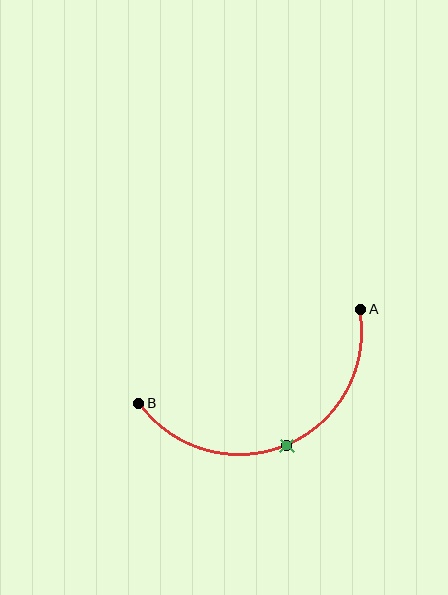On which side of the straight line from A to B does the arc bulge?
The arc bulges below the straight line connecting A and B.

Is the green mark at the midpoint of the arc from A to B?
Yes. The green mark lies on the arc at equal arc-length from both A and B — it is the arc midpoint.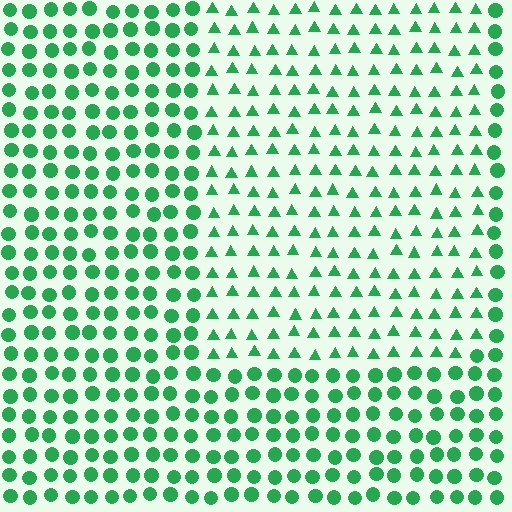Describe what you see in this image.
The image is filled with small green elements arranged in a uniform grid. A rectangle-shaped region contains triangles, while the surrounding area contains circles. The boundary is defined purely by the change in element shape.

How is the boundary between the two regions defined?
The boundary is defined by a change in element shape: triangles inside vs. circles outside. All elements share the same color and spacing.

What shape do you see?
I see a rectangle.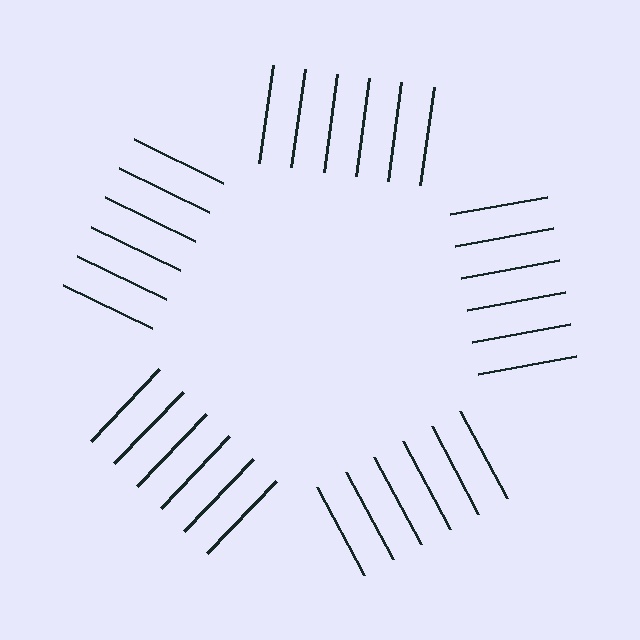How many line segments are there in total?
30 — 6 along each of the 5 edges.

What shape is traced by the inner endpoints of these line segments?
An illusory pentagon — the line segments terminate on its edges but no continuous stroke is drawn.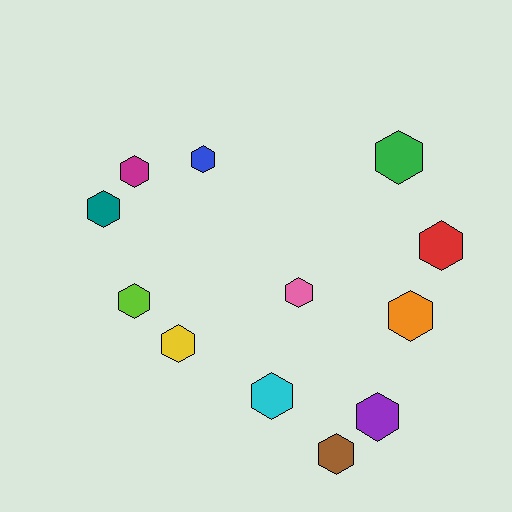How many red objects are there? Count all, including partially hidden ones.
There is 1 red object.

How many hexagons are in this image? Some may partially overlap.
There are 12 hexagons.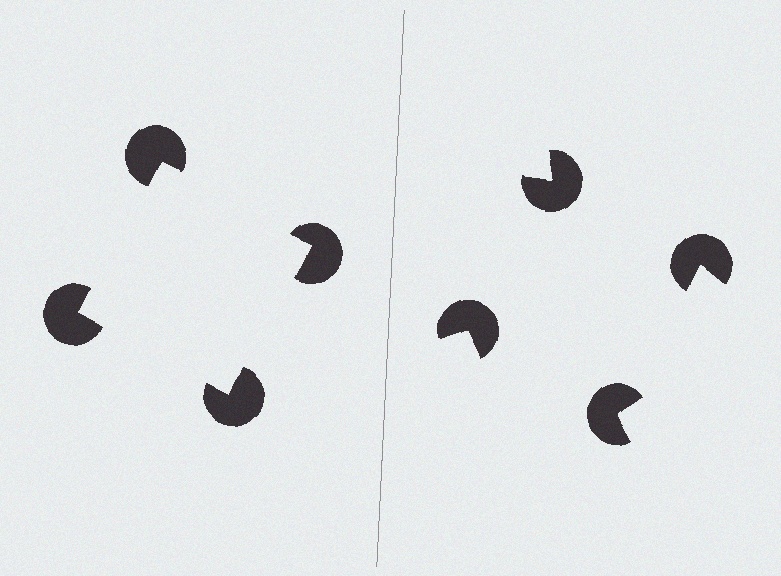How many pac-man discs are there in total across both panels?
8 — 4 on each side.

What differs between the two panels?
The pac-man discs are positioned identically on both sides; only the wedge orientations differ. On the left they align to a square; on the right they are misaligned.